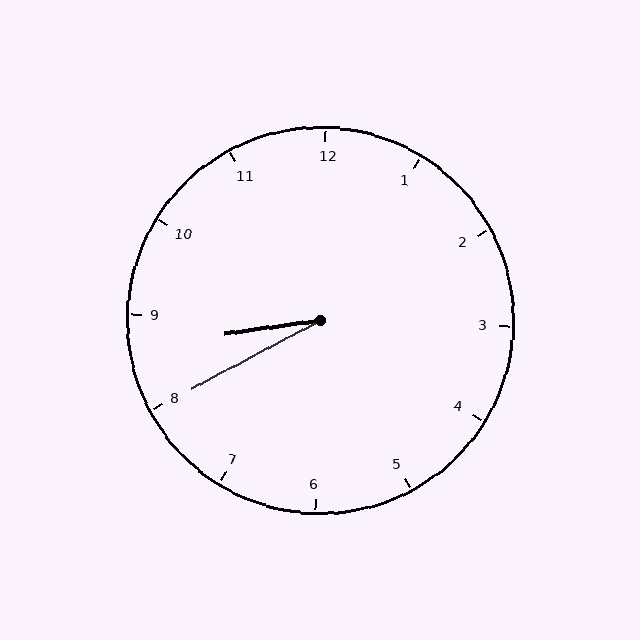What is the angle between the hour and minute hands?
Approximately 20 degrees.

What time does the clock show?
8:40.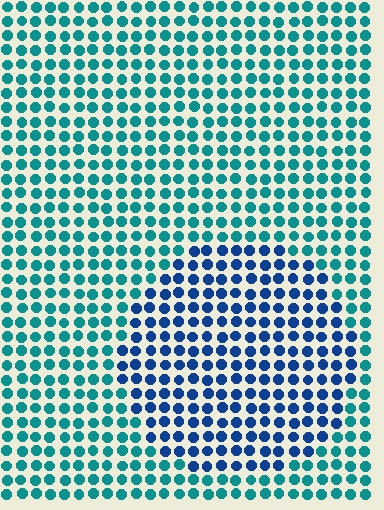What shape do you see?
I see a circle.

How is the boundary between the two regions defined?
The boundary is defined purely by a slight shift in hue (about 39 degrees). Spacing, size, and orientation are identical on both sides.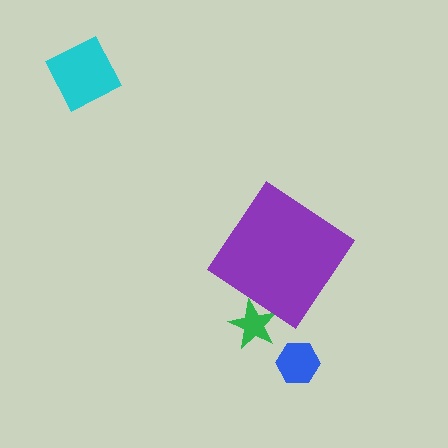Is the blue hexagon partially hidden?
No, the blue hexagon is fully visible.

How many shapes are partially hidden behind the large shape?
1 shape is partially hidden.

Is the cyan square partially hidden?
No, the cyan square is fully visible.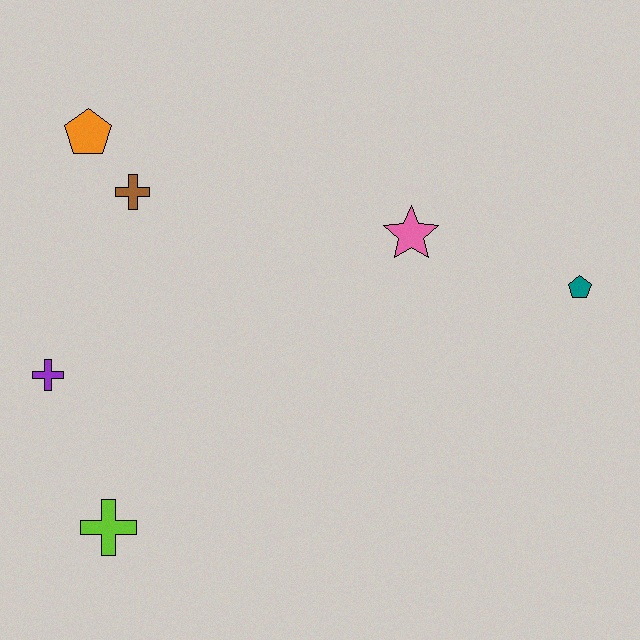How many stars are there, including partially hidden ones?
There is 1 star.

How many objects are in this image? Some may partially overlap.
There are 6 objects.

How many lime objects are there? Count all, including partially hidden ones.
There is 1 lime object.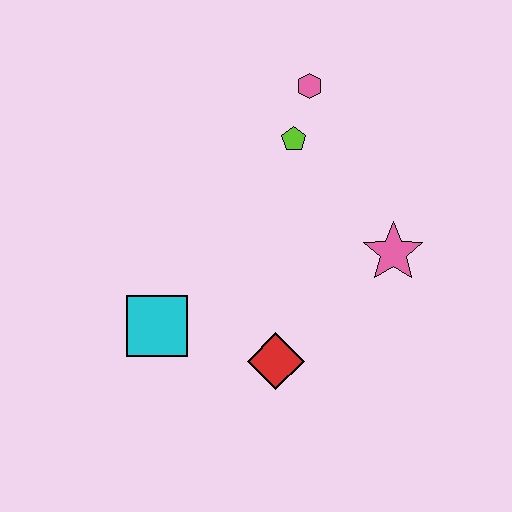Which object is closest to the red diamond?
The cyan square is closest to the red diamond.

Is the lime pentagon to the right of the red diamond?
Yes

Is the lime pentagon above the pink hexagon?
No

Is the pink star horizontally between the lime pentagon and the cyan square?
No